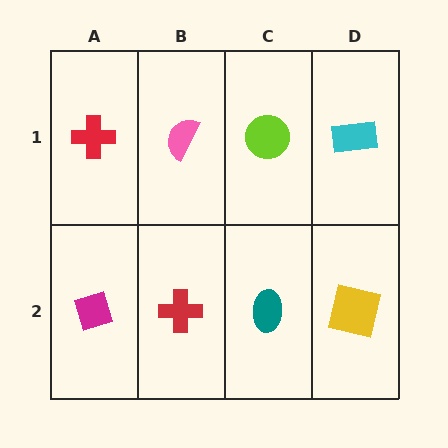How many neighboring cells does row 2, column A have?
2.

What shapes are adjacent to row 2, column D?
A cyan rectangle (row 1, column D), a teal ellipse (row 2, column C).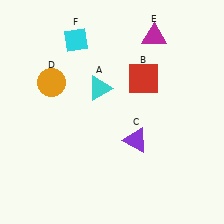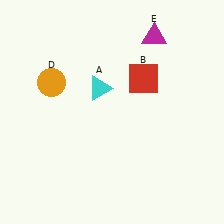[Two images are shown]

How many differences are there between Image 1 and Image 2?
There are 2 differences between the two images.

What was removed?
The purple triangle (C), the cyan diamond (F) were removed in Image 2.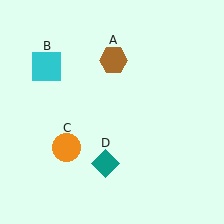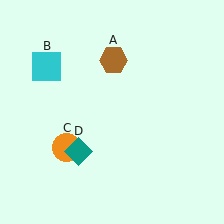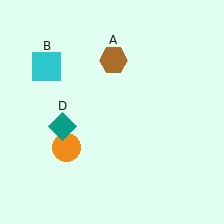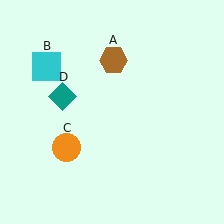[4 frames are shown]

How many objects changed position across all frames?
1 object changed position: teal diamond (object D).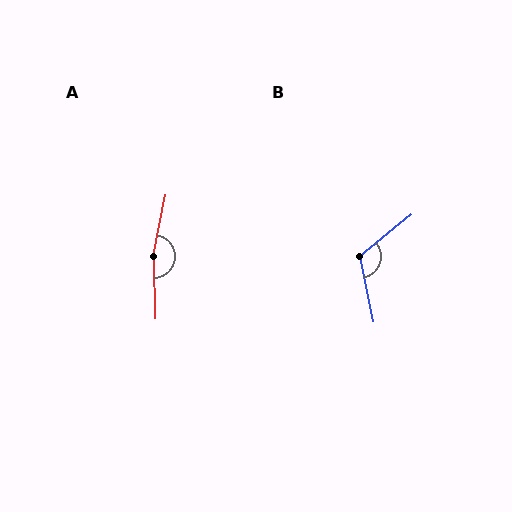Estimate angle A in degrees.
Approximately 167 degrees.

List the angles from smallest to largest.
B (117°), A (167°).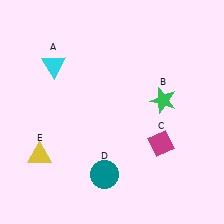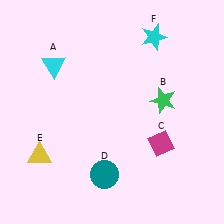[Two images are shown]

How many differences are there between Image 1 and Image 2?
There is 1 difference between the two images.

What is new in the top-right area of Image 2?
A cyan star (F) was added in the top-right area of Image 2.